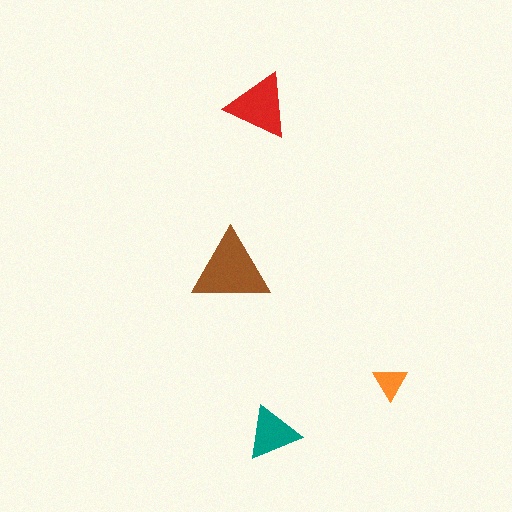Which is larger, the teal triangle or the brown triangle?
The brown one.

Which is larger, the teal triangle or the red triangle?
The red one.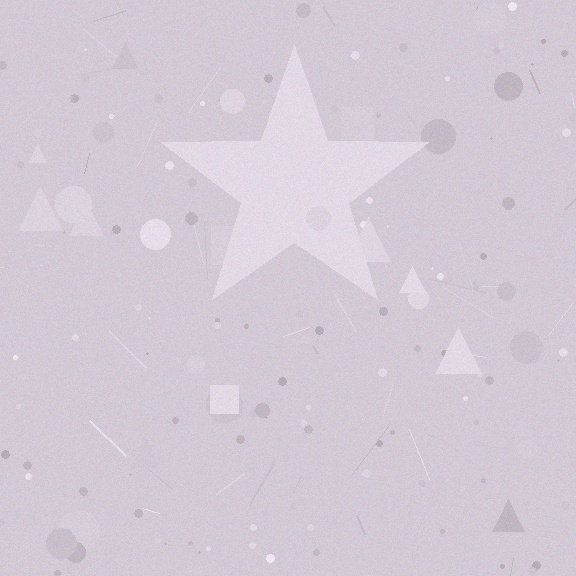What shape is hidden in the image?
A star is hidden in the image.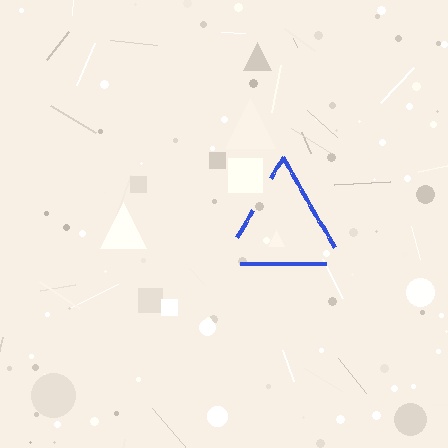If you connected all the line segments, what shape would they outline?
They would outline a triangle.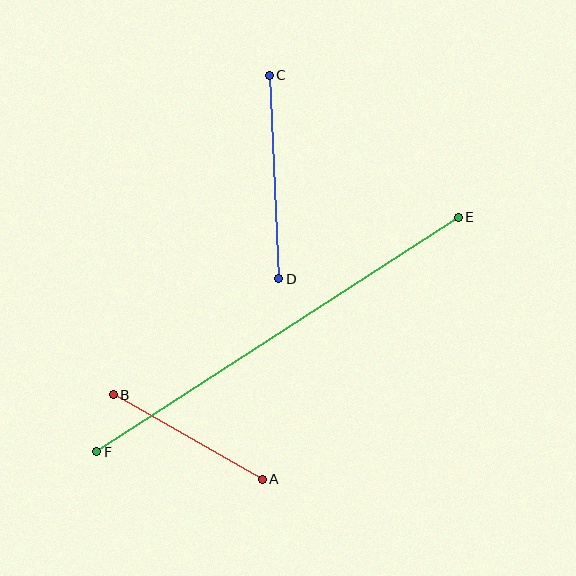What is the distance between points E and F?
The distance is approximately 431 pixels.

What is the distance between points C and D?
The distance is approximately 204 pixels.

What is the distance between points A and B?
The distance is approximately 171 pixels.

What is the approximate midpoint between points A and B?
The midpoint is at approximately (188, 437) pixels.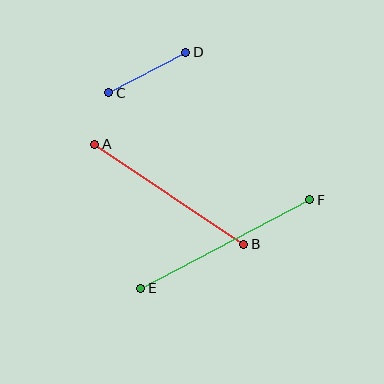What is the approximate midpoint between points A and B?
The midpoint is at approximately (169, 194) pixels.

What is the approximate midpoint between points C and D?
The midpoint is at approximately (147, 72) pixels.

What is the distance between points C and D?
The distance is approximately 87 pixels.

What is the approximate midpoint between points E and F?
The midpoint is at approximately (225, 244) pixels.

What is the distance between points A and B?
The distance is approximately 179 pixels.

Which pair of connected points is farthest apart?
Points E and F are farthest apart.